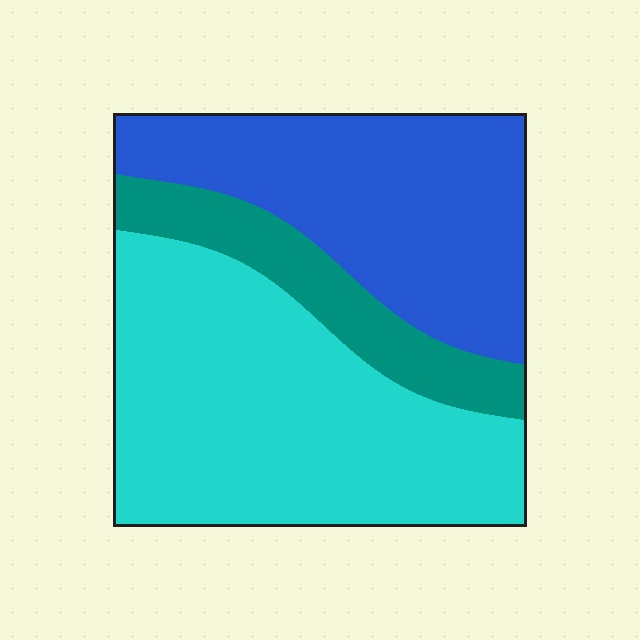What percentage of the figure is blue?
Blue covers 36% of the figure.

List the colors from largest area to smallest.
From largest to smallest: cyan, blue, teal.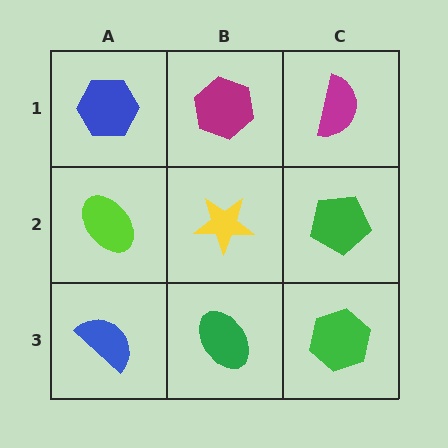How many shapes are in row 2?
3 shapes.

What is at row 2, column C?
A green pentagon.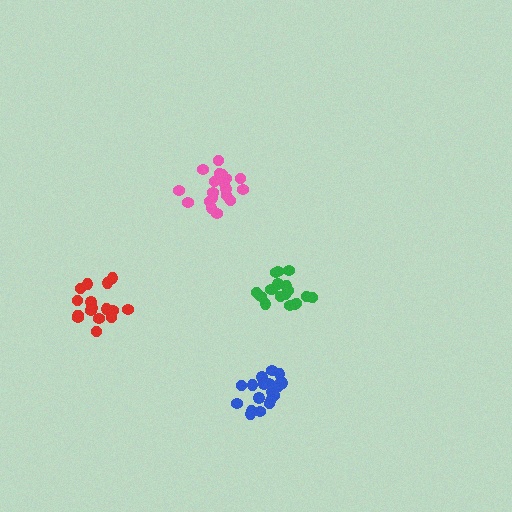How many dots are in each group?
Group 1: 19 dots, Group 2: 21 dots, Group 3: 18 dots, Group 4: 18 dots (76 total).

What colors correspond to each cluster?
The clusters are colored: pink, blue, green, red.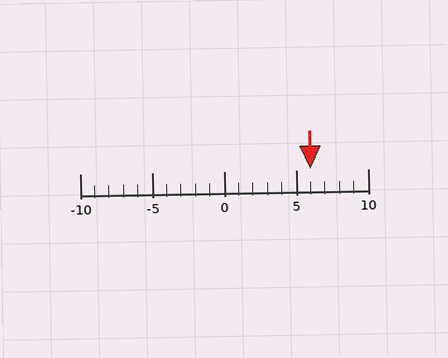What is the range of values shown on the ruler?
The ruler shows values from -10 to 10.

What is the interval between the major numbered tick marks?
The major tick marks are spaced 5 units apart.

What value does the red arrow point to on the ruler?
The red arrow points to approximately 6.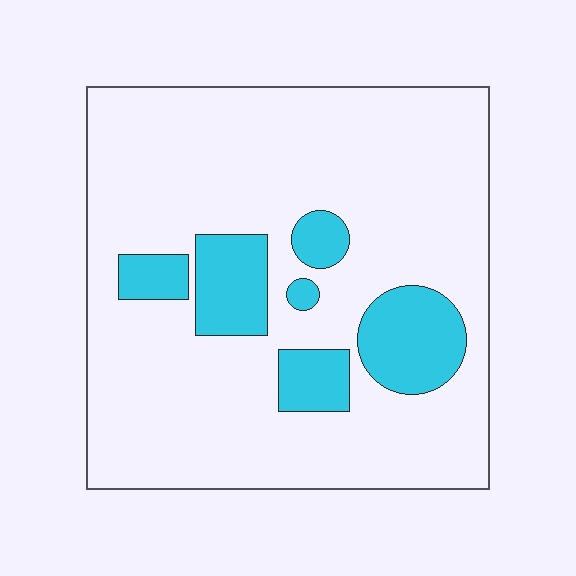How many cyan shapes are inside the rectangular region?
6.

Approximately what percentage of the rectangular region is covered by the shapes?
Approximately 15%.